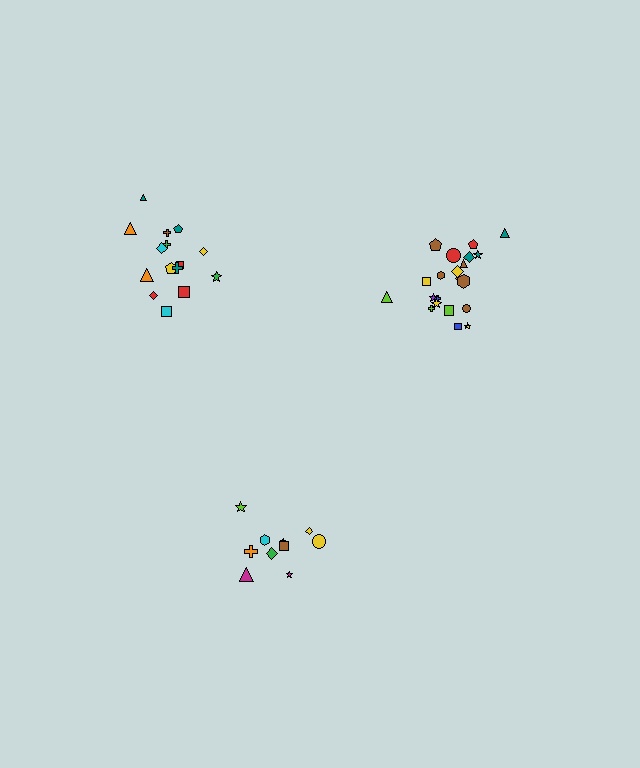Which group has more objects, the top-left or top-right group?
The top-right group.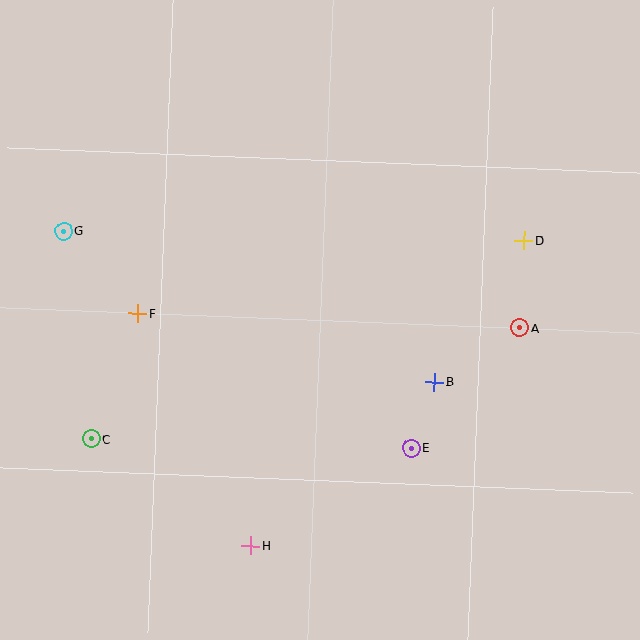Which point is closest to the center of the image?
Point B at (434, 382) is closest to the center.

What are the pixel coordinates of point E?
Point E is at (411, 448).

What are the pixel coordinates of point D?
Point D is at (524, 240).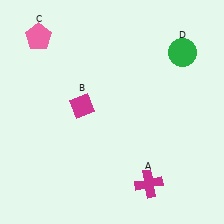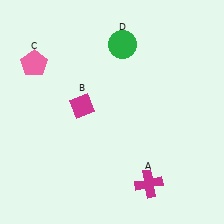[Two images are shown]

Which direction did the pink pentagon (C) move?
The pink pentagon (C) moved down.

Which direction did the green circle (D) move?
The green circle (D) moved left.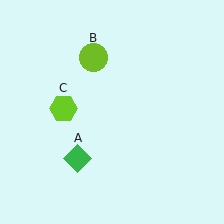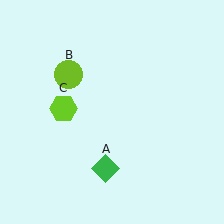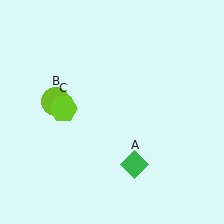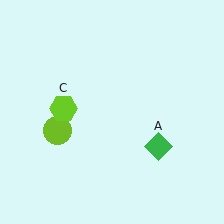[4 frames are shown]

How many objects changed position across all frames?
2 objects changed position: green diamond (object A), lime circle (object B).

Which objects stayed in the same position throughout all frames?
Lime hexagon (object C) remained stationary.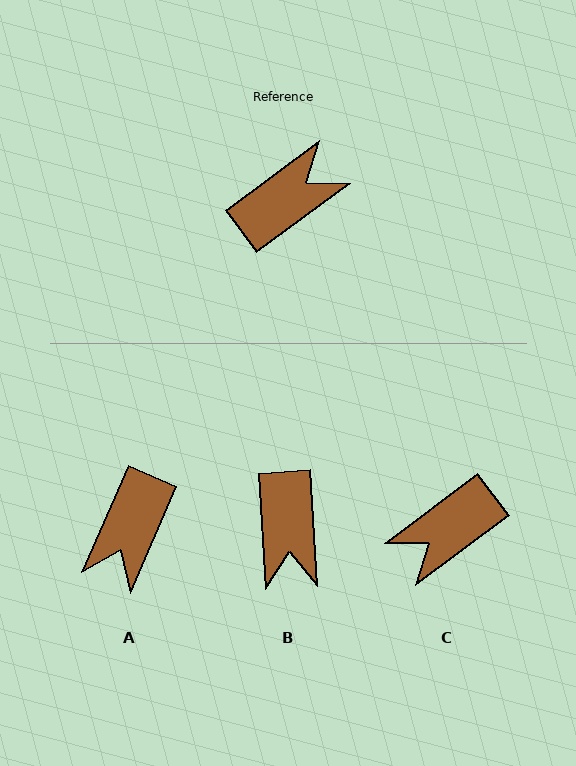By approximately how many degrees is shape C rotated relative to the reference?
Approximately 180 degrees clockwise.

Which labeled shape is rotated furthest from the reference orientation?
C, about 180 degrees away.